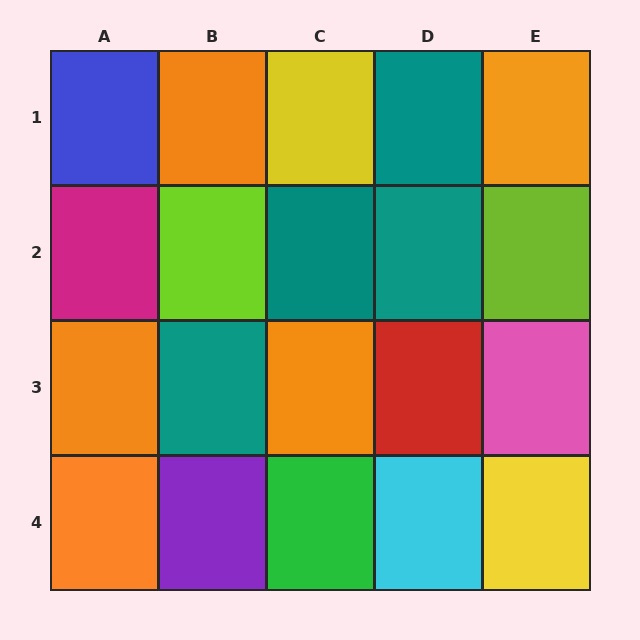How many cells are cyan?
1 cell is cyan.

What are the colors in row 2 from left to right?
Magenta, lime, teal, teal, lime.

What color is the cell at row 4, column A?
Orange.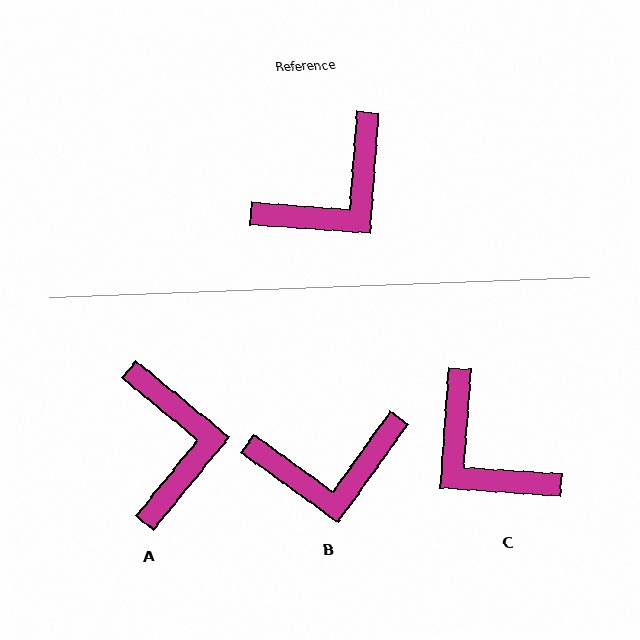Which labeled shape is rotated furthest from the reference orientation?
C, about 90 degrees away.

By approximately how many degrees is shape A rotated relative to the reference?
Approximately 55 degrees counter-clockwise.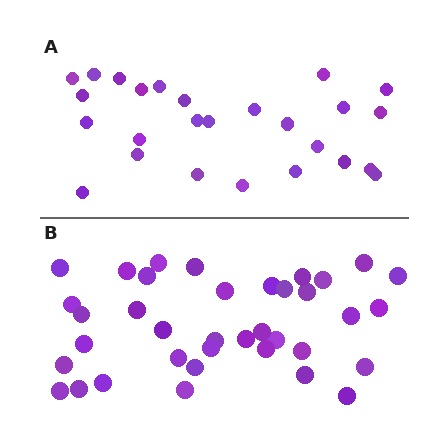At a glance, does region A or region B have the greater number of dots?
Region B (the bottom region) has more dots.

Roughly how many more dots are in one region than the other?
Region B has roughly 12 or so more dots than region A.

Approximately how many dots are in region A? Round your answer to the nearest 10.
About 30 dots. (The exact count is 26, which rounds to 30.)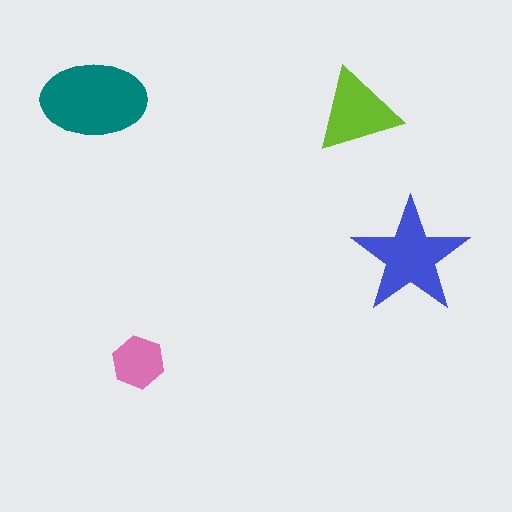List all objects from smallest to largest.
The pink hexagon, the lime triangle, the blue star, the teal ellipse.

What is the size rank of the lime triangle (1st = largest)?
3rd.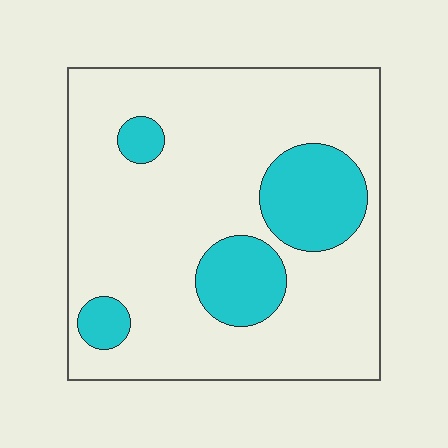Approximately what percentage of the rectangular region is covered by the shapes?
Approximately 20%.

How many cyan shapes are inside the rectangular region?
4.